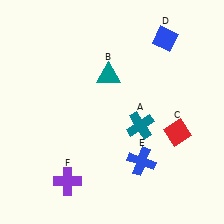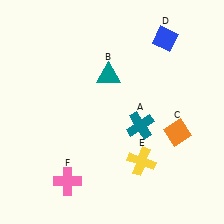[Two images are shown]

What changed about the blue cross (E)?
In Image 1, E is blue. In Image 2, it changed to yellow.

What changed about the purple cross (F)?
In Image 1, F is purple. In Image 2, it changed to pink.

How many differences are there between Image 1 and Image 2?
There are 3 differences between the two images.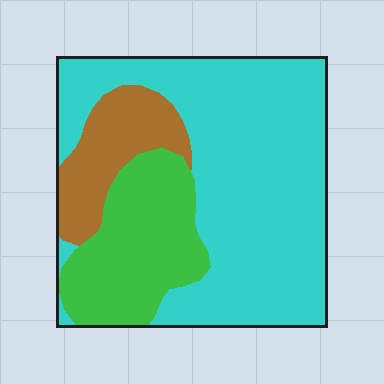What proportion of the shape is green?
Green covers around 25% of the shape.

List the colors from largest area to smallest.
From largest to smallest: cyan, green, brown.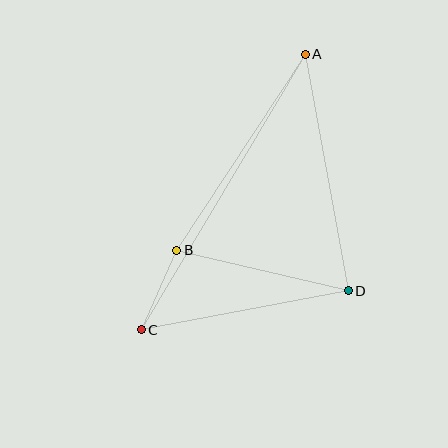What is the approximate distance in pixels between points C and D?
The distance between C and D is approximately 211 pixels.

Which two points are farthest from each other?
Points A and C are farthest from each other.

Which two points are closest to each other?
Points B and C are closest to each other.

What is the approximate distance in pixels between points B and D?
The distance between B and D is approximately 176 pixels.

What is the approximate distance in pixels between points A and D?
The distance between A and D is approximately 241 pixels.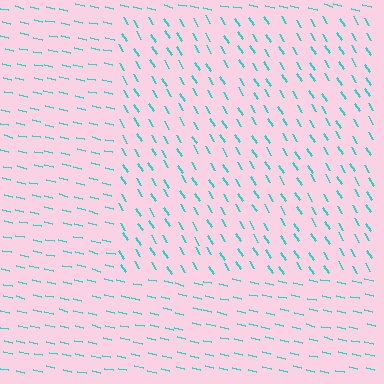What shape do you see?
I see a rectangle.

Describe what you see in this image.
The image is filled with small cyan line segments. A rectangle region in the image has lines oriented differently from the surrounding lines, creating a visible texture boundary.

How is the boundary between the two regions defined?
The boundary is defined purely by a change in line orientation (approximately 45 degrees difference). All lines are the same color and thickness.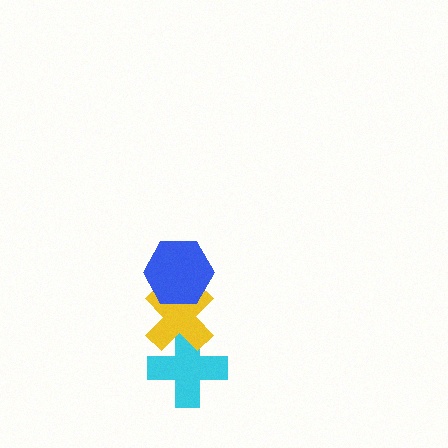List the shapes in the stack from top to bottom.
From top to bottom: the blue hexagon, the yellow cross, the cyan cross.